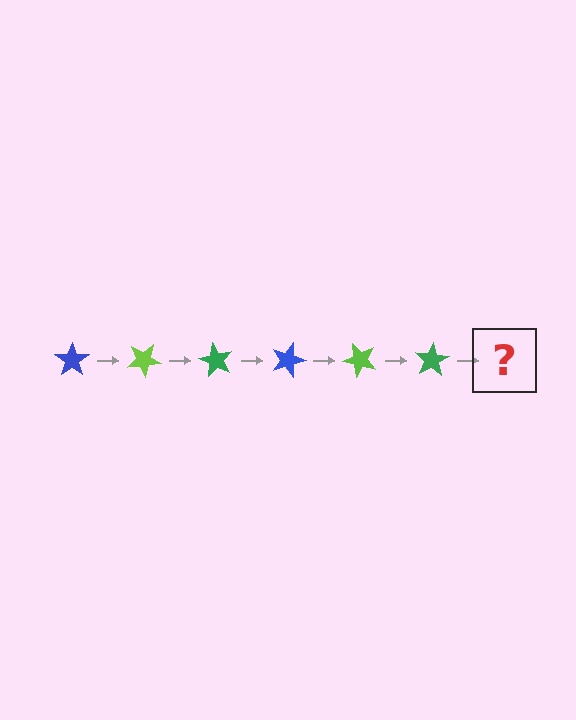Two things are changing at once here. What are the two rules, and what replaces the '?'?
The two rules are that it rotates 30 degrees each step and the color cycles through blue, lime, and green. The '?' should be a blue star, rotated 180 degrees from the start.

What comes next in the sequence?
The next element should be a blue star, rotated 180 degrees from the start.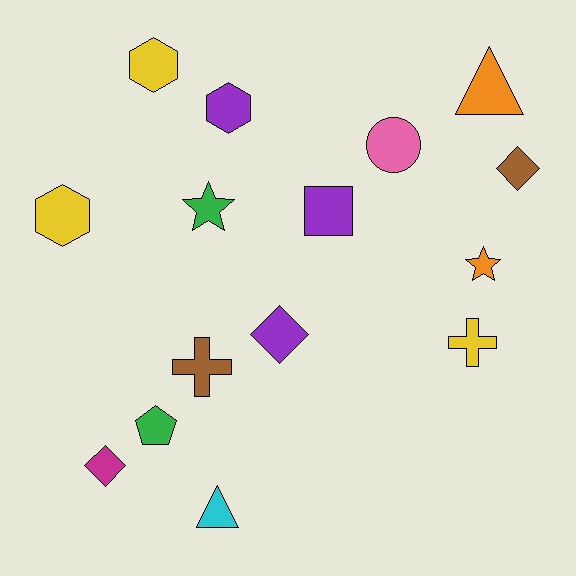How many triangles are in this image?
There are 2 triangles.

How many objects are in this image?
There are 15 objects.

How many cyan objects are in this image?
There is 1 cyan object.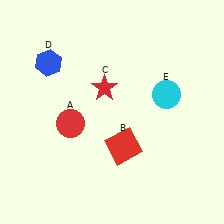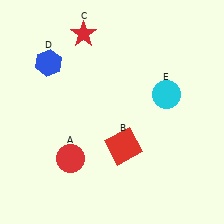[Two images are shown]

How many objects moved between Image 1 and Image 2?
2 objects moved between the two images.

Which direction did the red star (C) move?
The red star (C) moved up.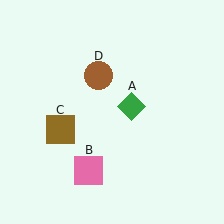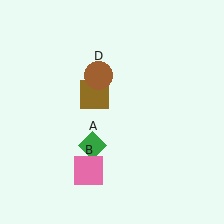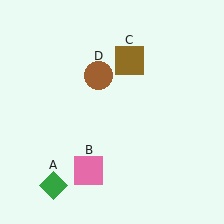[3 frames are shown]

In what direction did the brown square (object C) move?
The brown square (object C) moved up and to the right.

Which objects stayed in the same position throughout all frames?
Pink square (object B) and brown circle (object D) remained stationary.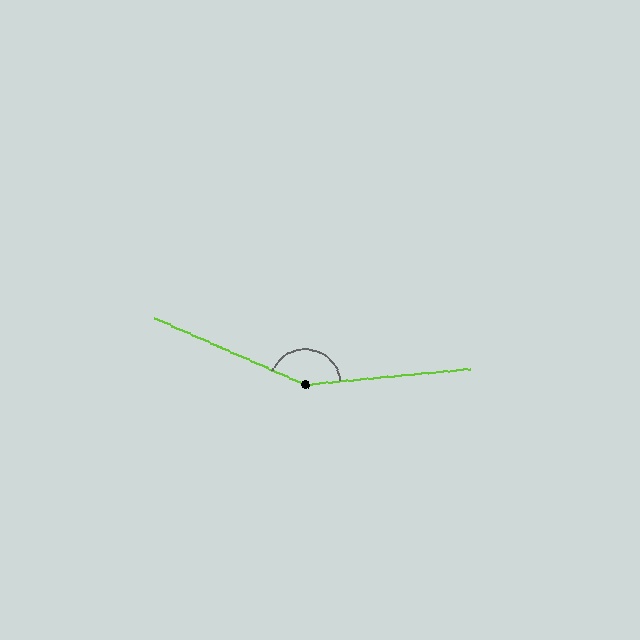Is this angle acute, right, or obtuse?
It is obtuse.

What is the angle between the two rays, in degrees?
Approximately 150 degrees.